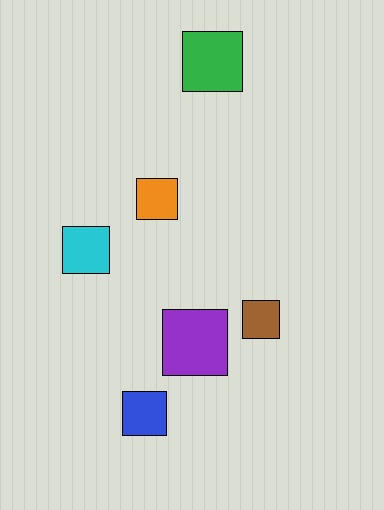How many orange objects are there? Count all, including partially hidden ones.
There is 1 orange object.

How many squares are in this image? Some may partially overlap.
There are 6 squares.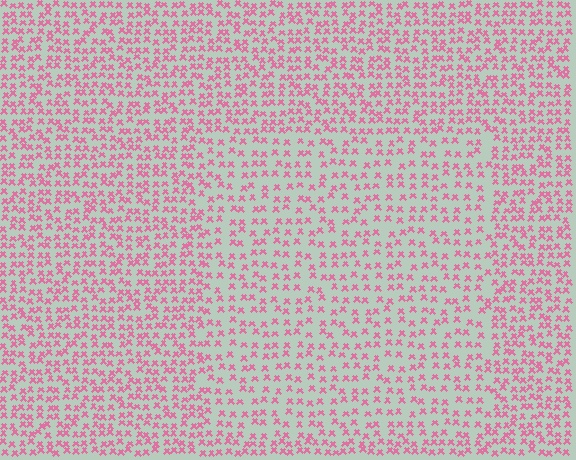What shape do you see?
I see a rectangle.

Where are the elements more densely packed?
The elements are more densely packed outside the rectangle boundary.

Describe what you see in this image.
The image contains small pink elements arranged at two different densities. A rectangle-shaped region is visible where the elements are less densely packed than the surrounding area.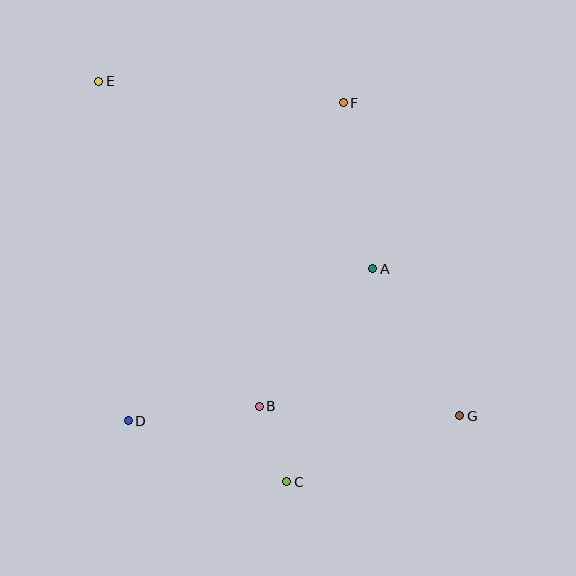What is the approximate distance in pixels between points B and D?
The distance between B and D is approximately 132 pixels.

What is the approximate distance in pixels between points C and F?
The distance between C and F is approximately 383 pixels.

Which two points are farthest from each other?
Points E and G are farthest from each other.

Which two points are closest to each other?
Points B and C are closest to each other.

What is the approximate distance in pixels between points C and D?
The distance between C and D is approximately 170 pixels.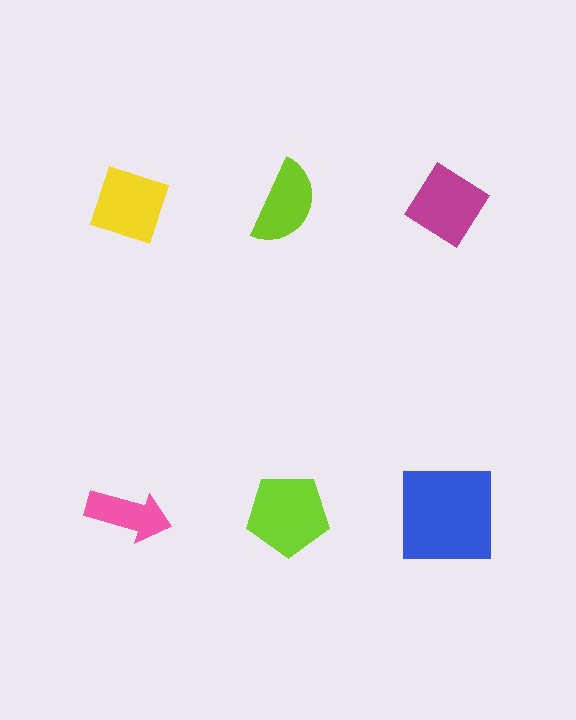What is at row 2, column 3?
A blue square.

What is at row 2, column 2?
A lime pentagon.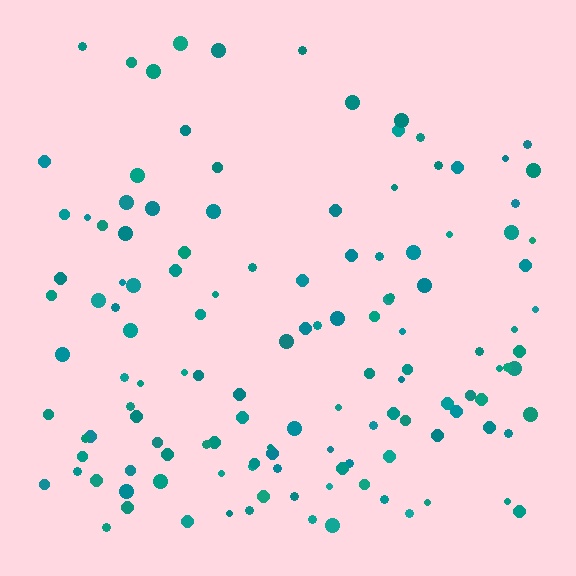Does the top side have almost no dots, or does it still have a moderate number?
Still a moderate number, just noticeably fewer than the bottom.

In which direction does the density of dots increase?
From top to bottom, with the bottom side densest.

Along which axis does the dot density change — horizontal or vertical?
Vertical.